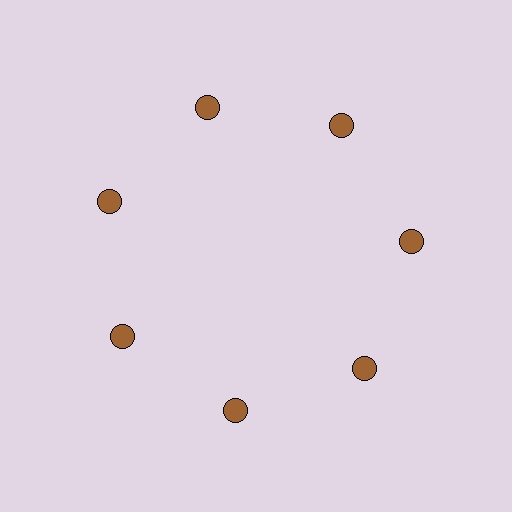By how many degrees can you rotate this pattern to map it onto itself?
The pattern maps onto itself every 51 degrees of rotation.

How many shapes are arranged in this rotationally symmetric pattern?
There are 7 shapes, arranged in 7 groups of 1.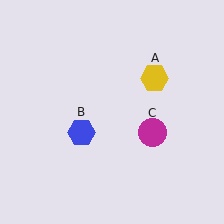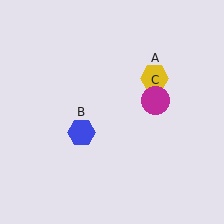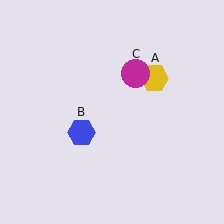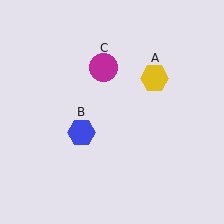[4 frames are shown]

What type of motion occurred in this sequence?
The magenta circle (object C) rotated counterclockwise around the center of the scene.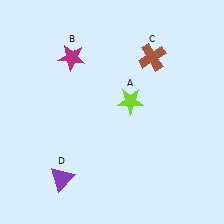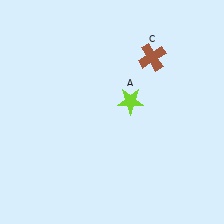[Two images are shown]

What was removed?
The magenta star (B), the purple triangle (D) were removed in Image 2.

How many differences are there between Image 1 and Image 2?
There are 2 differences between the two images.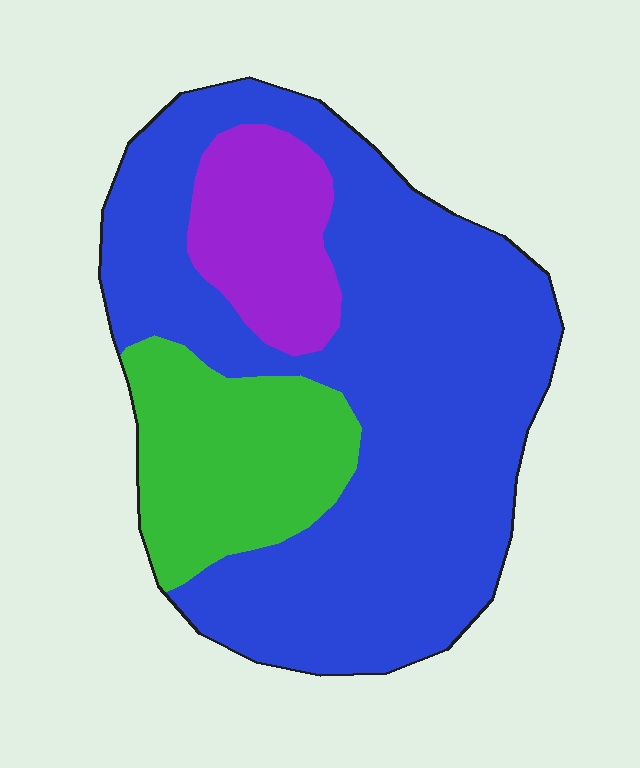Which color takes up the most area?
Blue, at roughly 65%.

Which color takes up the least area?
Purple, at roughly 15%.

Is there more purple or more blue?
Blue.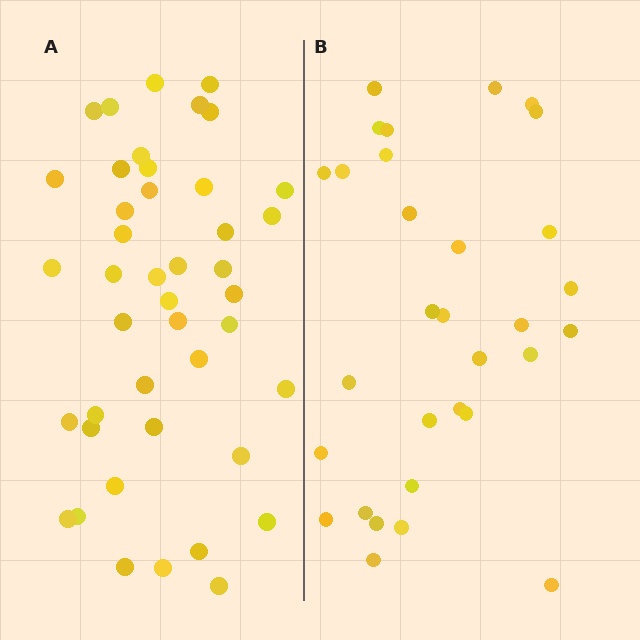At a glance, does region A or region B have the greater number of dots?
Region A (the left region) has more dots.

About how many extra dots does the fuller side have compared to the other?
Region A has roughly 12 or so more dots than region B.